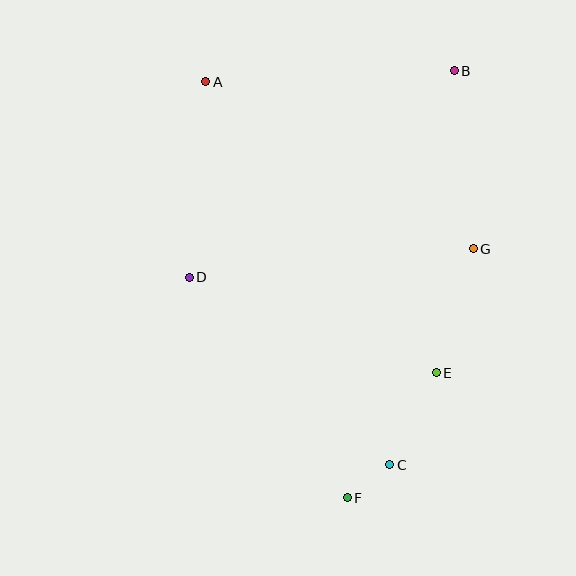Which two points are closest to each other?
Points C and F are closest to each other.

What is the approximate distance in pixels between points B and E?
The distance between B and E is approximately 303 pixels.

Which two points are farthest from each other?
Points B and F are farthest from each other.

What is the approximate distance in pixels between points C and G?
The distance between C and G is approximately 232 pixels.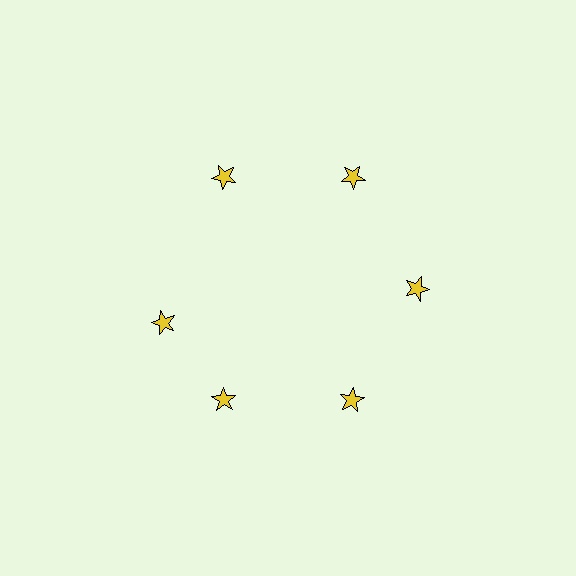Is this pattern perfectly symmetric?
No. The 6 yellow stars are arranged in a ring, but one element near the 9 o'clock position is rotated out of alignment along the ring, breaking the 6-fold rotational symmetry.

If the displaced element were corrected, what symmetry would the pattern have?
It would have 6-fold rotational symmetry — the pattern would map onto itself every 60 degrees.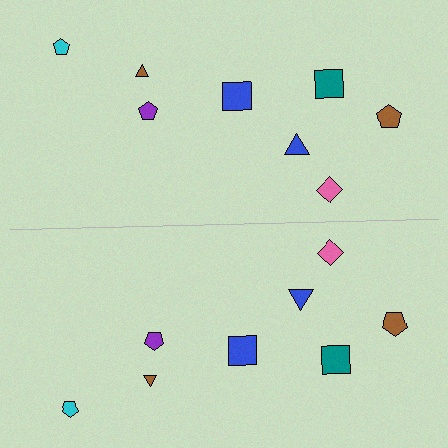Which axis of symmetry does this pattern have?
The pattern has a horizontal axis of symmetry running through the center of the image.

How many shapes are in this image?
There are 16 shapes in this image.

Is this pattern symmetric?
Yes, this pattern has bilateral (reflection) symmetry.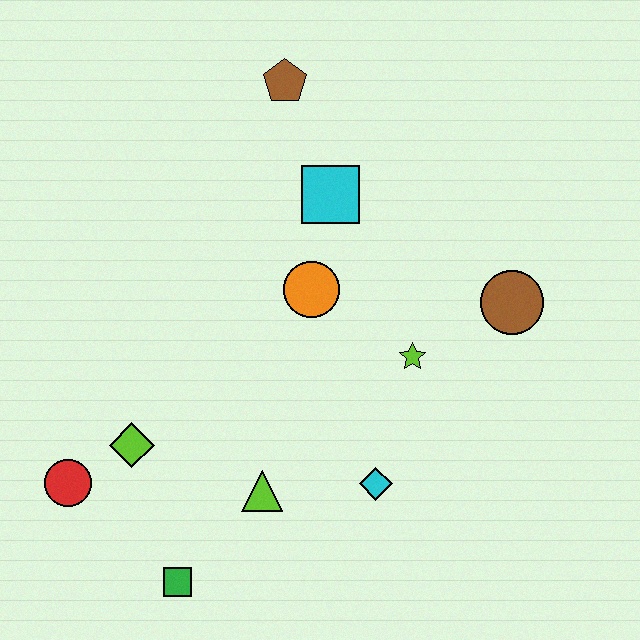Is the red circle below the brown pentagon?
Yes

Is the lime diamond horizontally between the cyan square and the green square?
No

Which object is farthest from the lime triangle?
The brown pentagon is farthest from the lime triangle.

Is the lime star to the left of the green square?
No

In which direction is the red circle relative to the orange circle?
The red circle is to the left of the orange circle.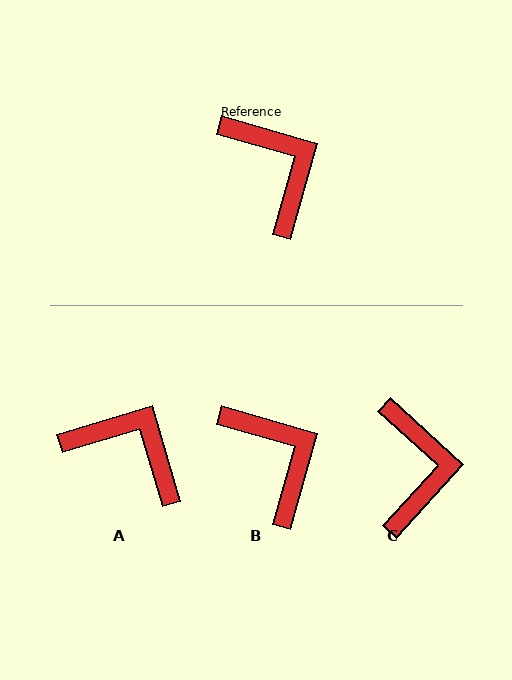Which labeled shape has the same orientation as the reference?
B.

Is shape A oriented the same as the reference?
No, it is off by about 33 degrees.